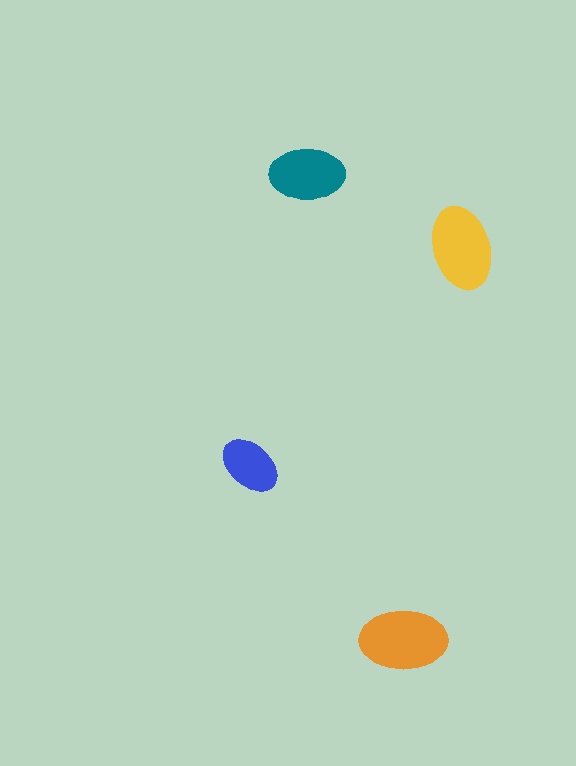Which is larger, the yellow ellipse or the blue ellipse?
The yellow one.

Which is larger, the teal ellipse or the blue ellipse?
The teal one.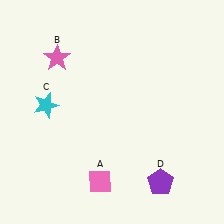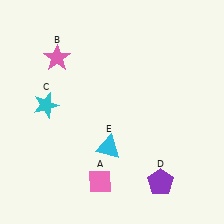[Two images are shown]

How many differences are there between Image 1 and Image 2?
There is 1 difference between the two images.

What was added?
A cyan triangle (E) was added in Image 2.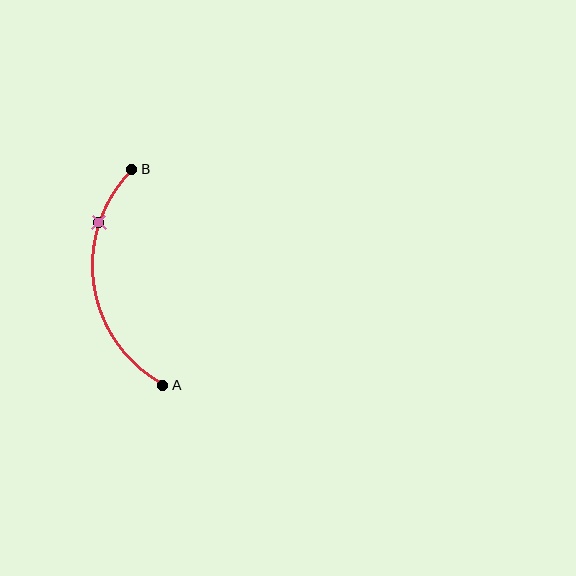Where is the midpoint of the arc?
The arc midpoint is the point on the curve farthest from the straight line joining A and B. It sits to the left of that line.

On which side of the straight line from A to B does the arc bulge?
The arc bulges to the left of the straight line connecting A and B.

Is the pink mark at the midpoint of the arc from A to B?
No. The pink mark lies on the arc but is closer to endpoint B. The arc midpoint would be at the point on the curve equidistant along the arc from both A and B.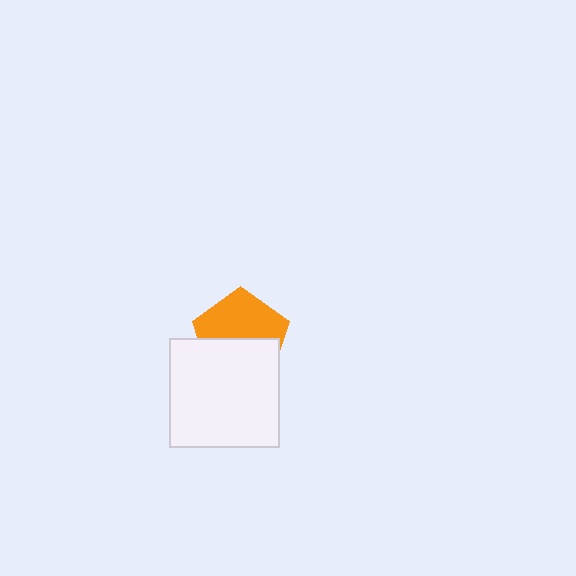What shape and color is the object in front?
The object in front is a white square.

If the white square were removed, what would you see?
You would see the complete orange pentagon.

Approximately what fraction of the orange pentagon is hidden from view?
Roughly 48% of the orange pentagon is hidden behind the white square.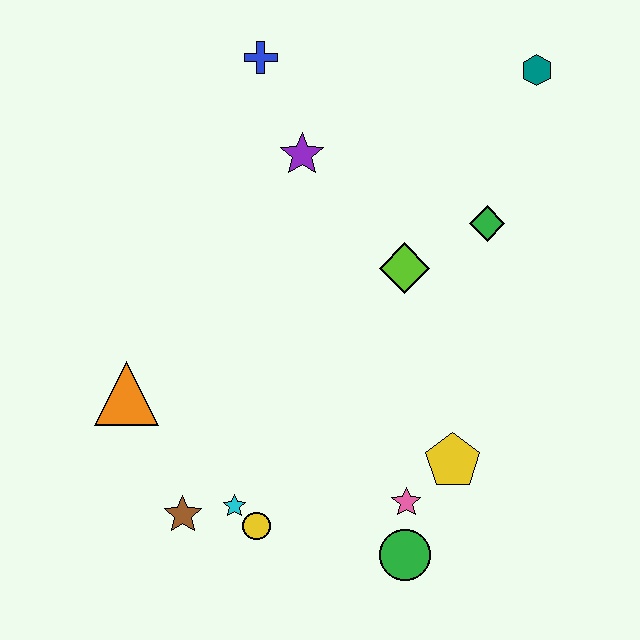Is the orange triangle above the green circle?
Yes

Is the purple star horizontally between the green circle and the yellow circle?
Yes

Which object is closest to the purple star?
The blue cross is closest to the purple star.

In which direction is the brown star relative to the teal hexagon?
The brown star is below the teal hexagon.